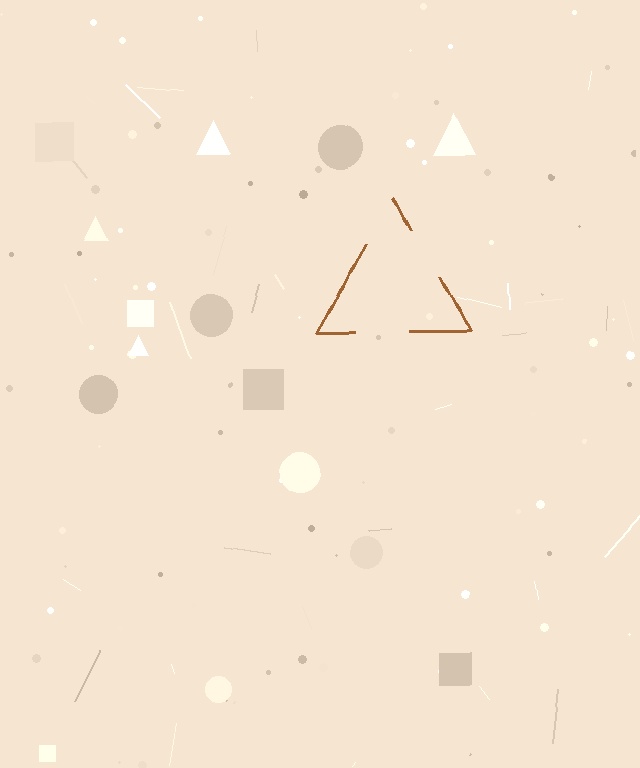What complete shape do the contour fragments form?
The contour fragments form a triangle.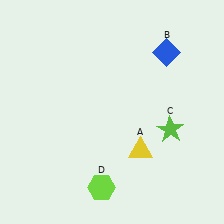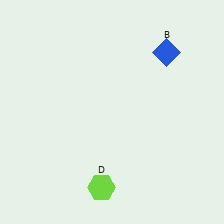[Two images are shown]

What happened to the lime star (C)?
The lime star (C) was removed in Image 2. It was in the bottom-right area of Image 1.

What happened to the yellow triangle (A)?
The yellow triangle (A) was removed in Image 2. It was in the bottom-right area of Image 1.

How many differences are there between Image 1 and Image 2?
There are 2 differences between the two images.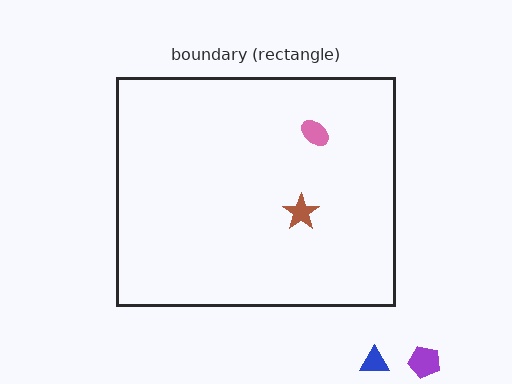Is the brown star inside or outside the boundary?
Inside.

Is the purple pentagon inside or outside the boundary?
Outside.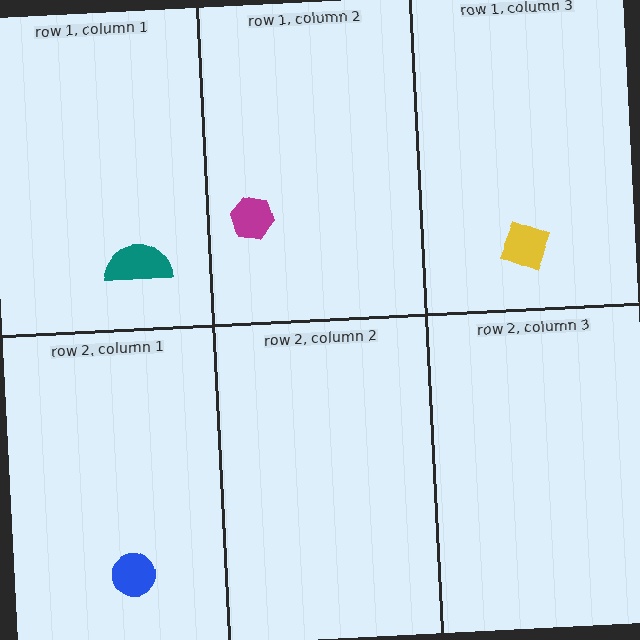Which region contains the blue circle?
The row 2, column 1 region.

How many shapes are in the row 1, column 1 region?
1.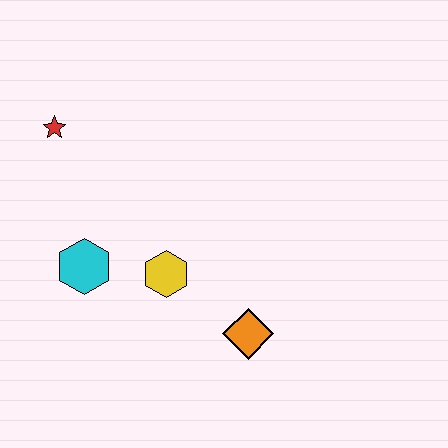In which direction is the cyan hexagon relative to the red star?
The cyan hexagon is below the red star.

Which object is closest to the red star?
The cyan hexagon is closest to the red star.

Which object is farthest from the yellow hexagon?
The red star is farthest from the yellow hexagon.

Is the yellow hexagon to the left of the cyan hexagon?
No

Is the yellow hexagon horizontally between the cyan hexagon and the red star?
No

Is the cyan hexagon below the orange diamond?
No